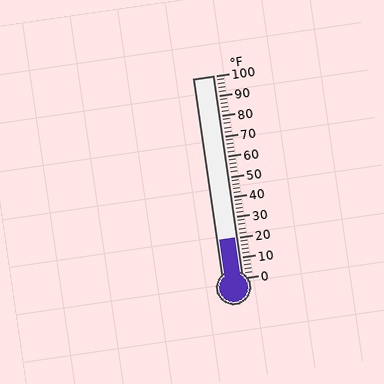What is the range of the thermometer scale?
The thermometer scale ranges from 0°F to 100°F.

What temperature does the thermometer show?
The thermometer shows approximately 20°F.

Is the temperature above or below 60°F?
The temperature is below 60°F.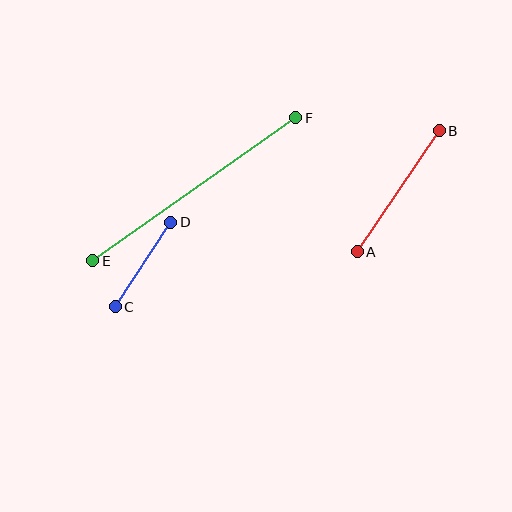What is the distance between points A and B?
The distance is approximately 146 pixels.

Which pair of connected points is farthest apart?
Points E and F are farthest apart.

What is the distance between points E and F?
The distance is approximately 248 pixels.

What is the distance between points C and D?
The distance is approximately 101 pixels.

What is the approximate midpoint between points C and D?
The midpoint is at approximately (143, 264) pixels.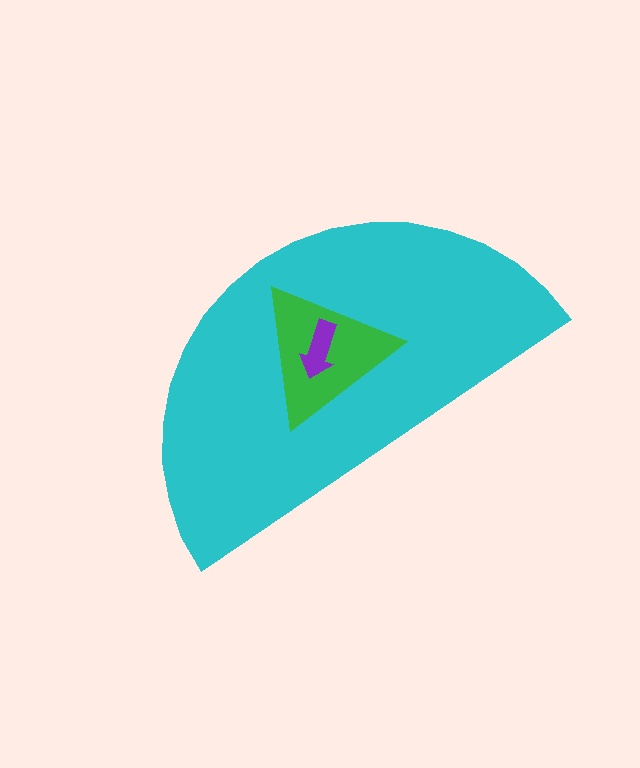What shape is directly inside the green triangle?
The purple arrow.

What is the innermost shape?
The purple arrow.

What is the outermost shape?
The cyan semicircle.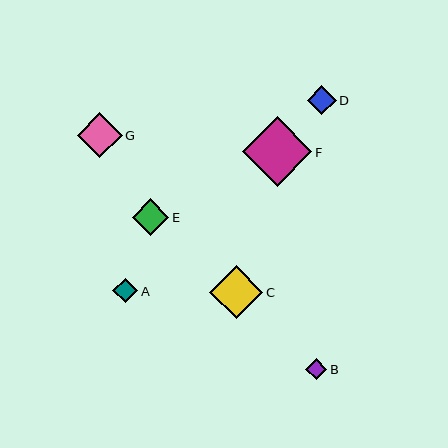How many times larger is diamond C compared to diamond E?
Diamond C is approximately 1.5 times the size of diamond E.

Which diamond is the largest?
Diamond F is the largest with a size of approximately 69 pixels.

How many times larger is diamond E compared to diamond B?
Diamond E is approximately 1.7 times the size of diamond B.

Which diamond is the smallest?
Diamond B is the smallest with a size of approximately 21 pixels.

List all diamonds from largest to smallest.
From largest to smallest: F, C, G, E, D, A, B.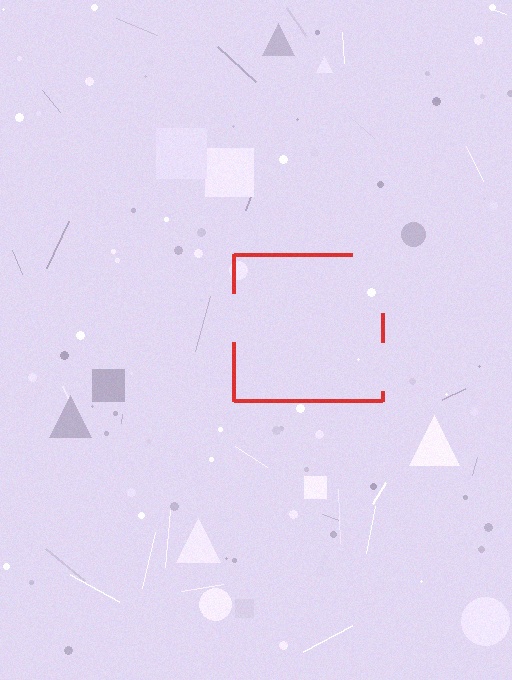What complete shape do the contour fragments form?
The contour fragments form a square.